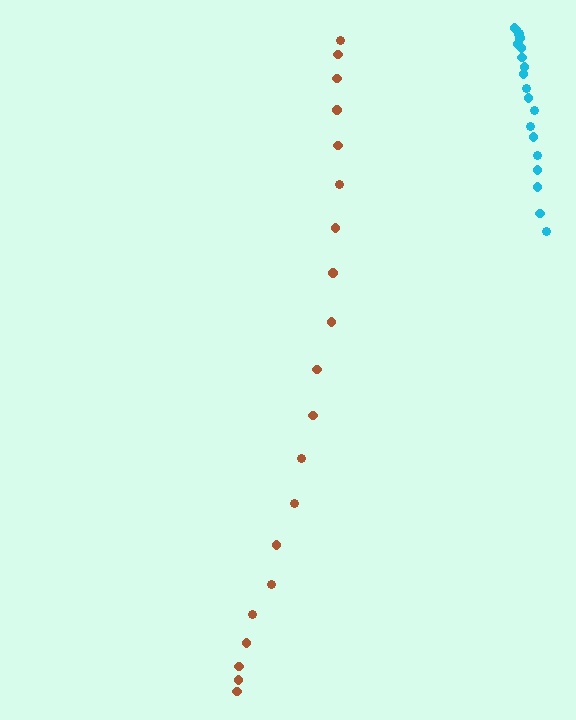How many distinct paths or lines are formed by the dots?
There are 2 distinct paths.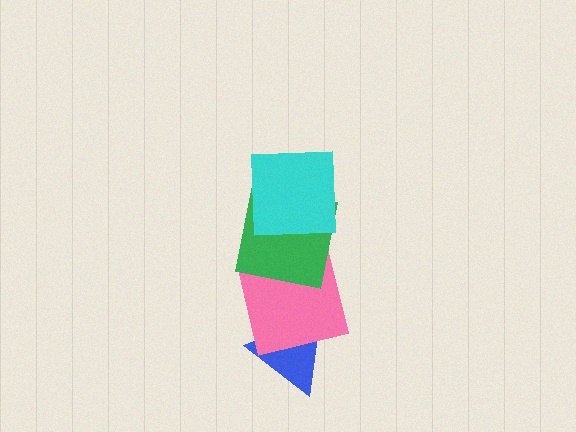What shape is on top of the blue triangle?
The pink square is on top of the blue triangle.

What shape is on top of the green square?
The cyan square is on top of the green square.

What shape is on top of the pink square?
The green square is on top of the pink square.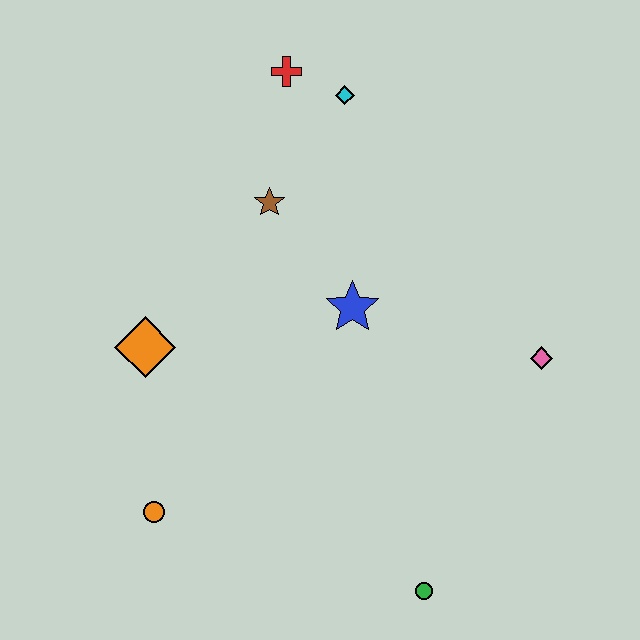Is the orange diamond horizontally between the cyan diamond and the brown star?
No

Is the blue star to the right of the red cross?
Yes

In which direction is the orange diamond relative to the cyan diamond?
The orange diamond is below the cyan diamond.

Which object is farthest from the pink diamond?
The orange circle is farthest from the pink diamond.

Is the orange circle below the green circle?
No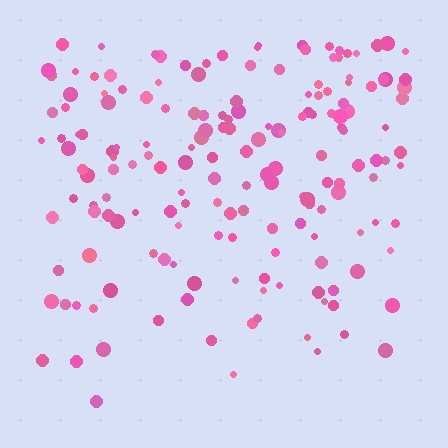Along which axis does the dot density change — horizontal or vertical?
Vertical.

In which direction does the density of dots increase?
From bottom to top, with the top side densest.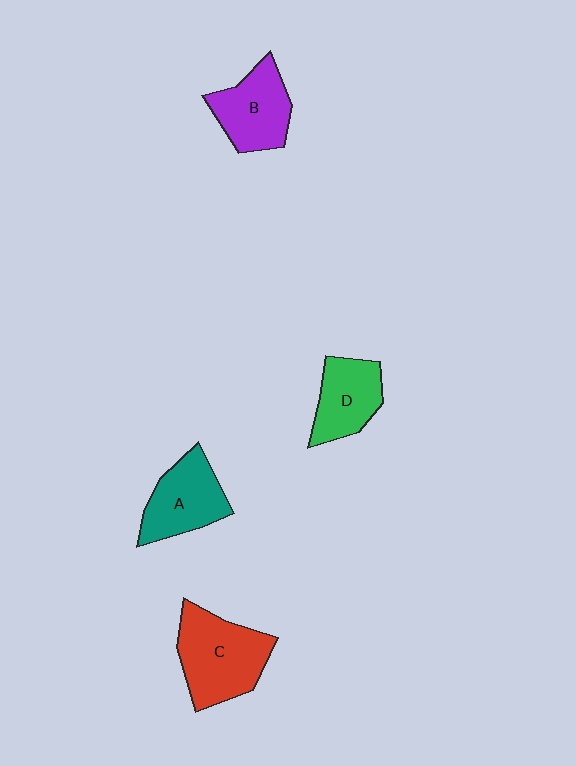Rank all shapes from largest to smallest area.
From largest to smallest: C (red), A (teal), B (purple), D (green).